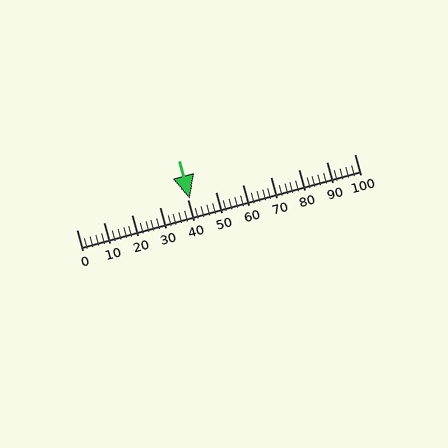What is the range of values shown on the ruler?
The ruler shows values from 0 to 100.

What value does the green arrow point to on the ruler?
The green arrow points to approximately 41.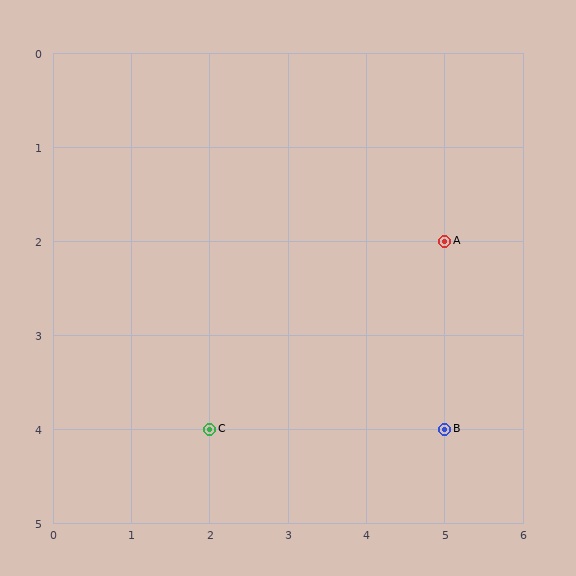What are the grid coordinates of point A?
Point A is at grid coordinates (5, 2).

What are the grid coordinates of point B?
Point B is at grid coordinates (5, 4).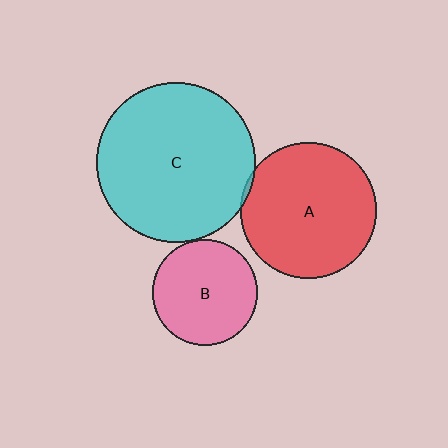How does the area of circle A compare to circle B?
Approximately 1.7 times.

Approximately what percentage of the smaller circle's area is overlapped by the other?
Approximately 5%.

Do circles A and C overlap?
Yes.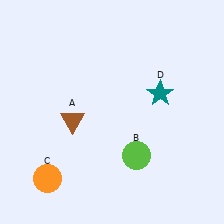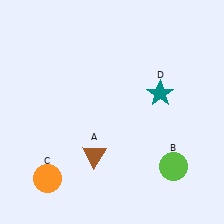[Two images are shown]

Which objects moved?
The objects that moved are: the brown triangle (A), the lime circle (B).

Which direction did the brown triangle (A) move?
The brown triangle (A) moved down.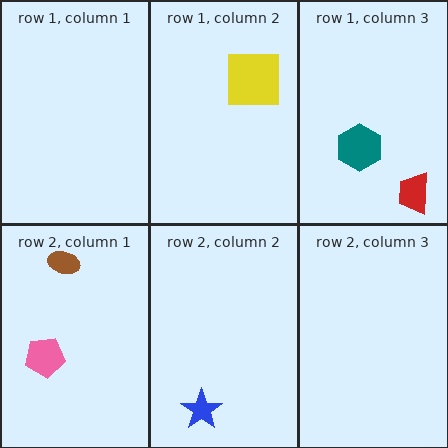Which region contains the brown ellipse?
The row 2, column 1 region.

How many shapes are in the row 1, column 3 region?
2.